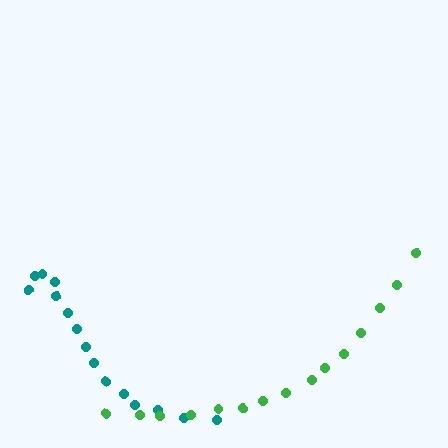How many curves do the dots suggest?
There are 2 distinct paths.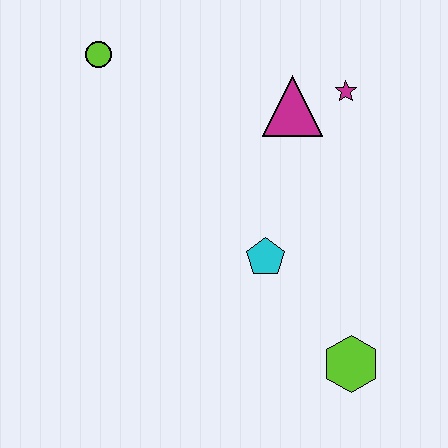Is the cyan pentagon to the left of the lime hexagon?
Yes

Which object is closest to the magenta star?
The magenta triangle is closest to the magenta star.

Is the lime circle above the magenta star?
Yes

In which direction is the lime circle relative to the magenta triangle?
The lime circle is to the left of the magenta triangle.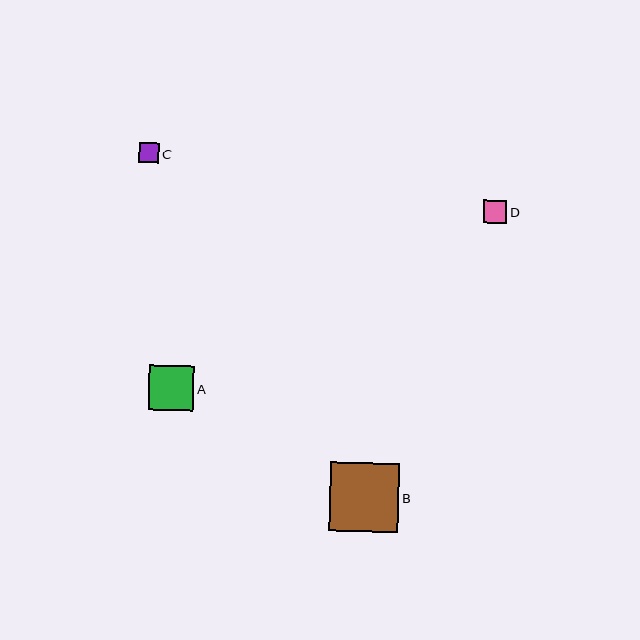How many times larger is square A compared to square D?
Square A is approximately 1.9 times the size of square D.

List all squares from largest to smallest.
From largest to smallest: B, A, D, C.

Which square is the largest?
Square B is the largest with a size of approximately 70 pixels.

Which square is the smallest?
Square C is the smallest with a size of approximately 20 pixels.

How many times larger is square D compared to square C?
Square D is approximately 1.2 times the size of square C.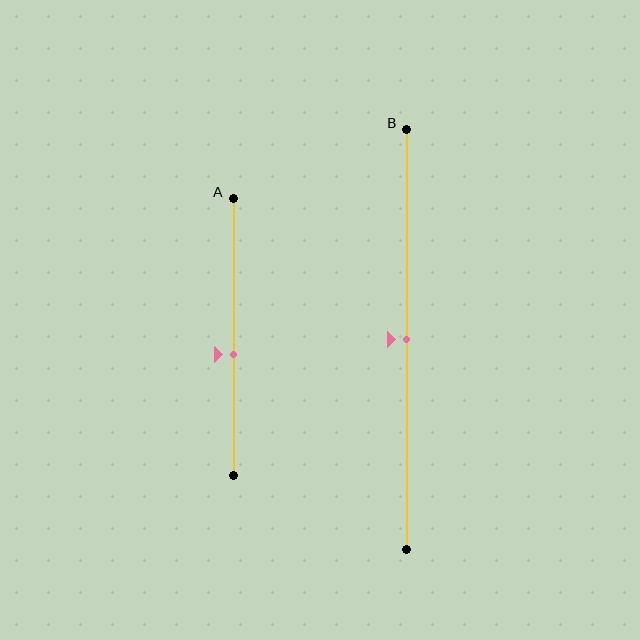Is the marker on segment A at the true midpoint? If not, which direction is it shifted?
No, the marker on segment A is shifted downward by about 6% of the segment length.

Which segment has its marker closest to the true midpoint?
Segment B has its marker closest to the true midpoint.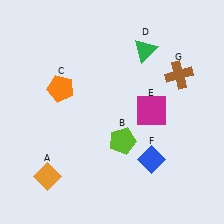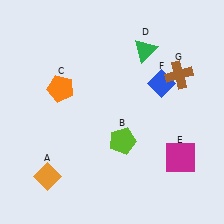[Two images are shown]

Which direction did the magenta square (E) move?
The magenta square (E) moved down.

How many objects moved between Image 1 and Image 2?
2 objects moved between the two images.